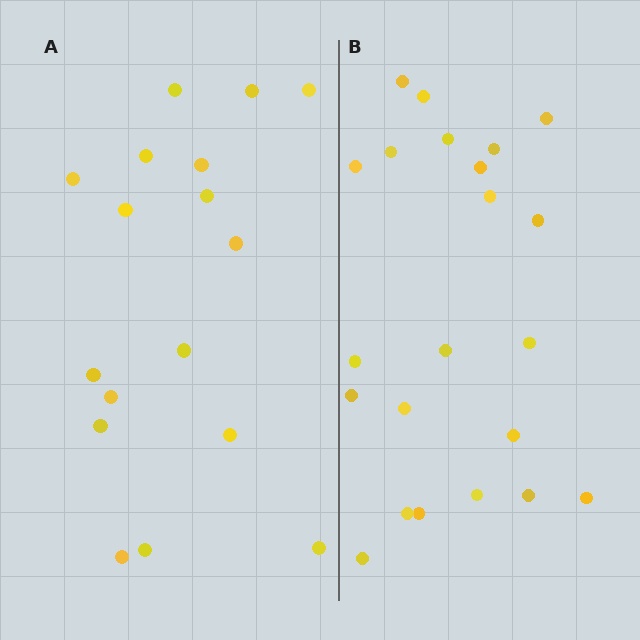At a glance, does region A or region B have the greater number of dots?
Region B (the right region) has more dots.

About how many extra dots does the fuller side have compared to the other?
Region B has about 5 more dots than region A.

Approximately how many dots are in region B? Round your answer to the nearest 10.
About 20 dots. (The exact count is 22, which rounds to 20.)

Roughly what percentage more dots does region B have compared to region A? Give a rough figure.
About 30% more.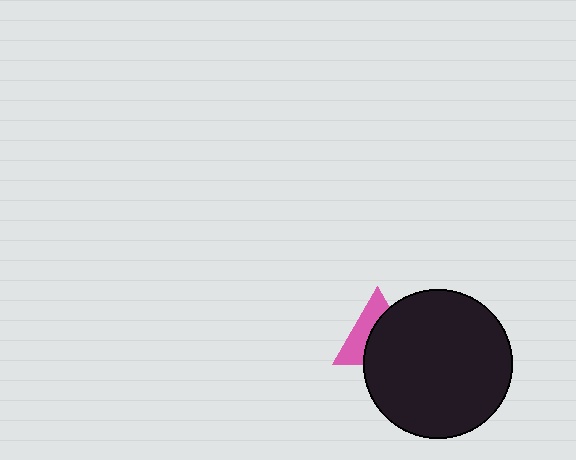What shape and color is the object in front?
The object in front is a black circle.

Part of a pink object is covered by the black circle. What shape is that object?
It is a triangle.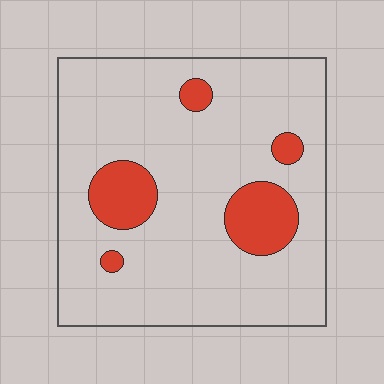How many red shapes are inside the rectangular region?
5.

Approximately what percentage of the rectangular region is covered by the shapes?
Approximately 15%.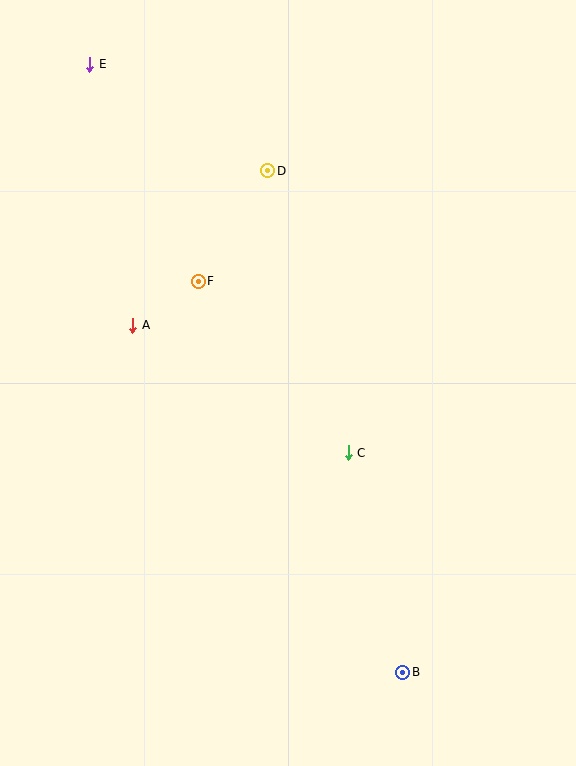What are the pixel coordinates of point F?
Point F is at (198, 281).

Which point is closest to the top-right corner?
Point D is closest to the top-right corner.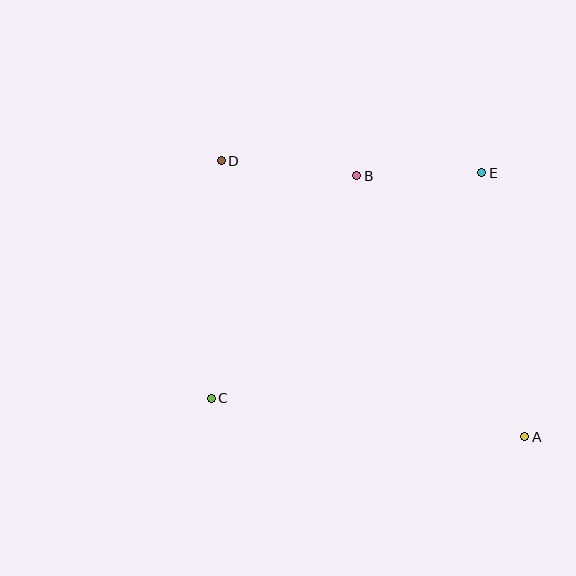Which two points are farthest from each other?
Points A and D are farthest from each other.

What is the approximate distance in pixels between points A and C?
The distance between A and C is approximately 316 pixels.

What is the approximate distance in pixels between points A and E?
The distance between A and E is approximately 268 pixels.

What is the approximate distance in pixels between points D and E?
The distance between D and E is approximately 261 pixels.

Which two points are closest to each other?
Points B and E are closest to each other.